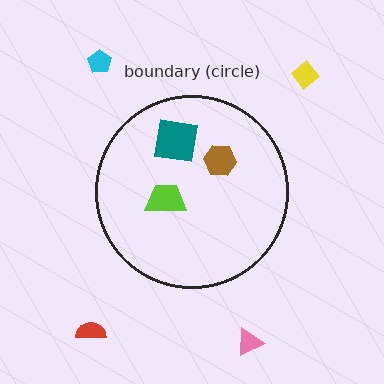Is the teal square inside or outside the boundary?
Inside.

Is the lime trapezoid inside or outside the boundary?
Inside.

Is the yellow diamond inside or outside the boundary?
Outside.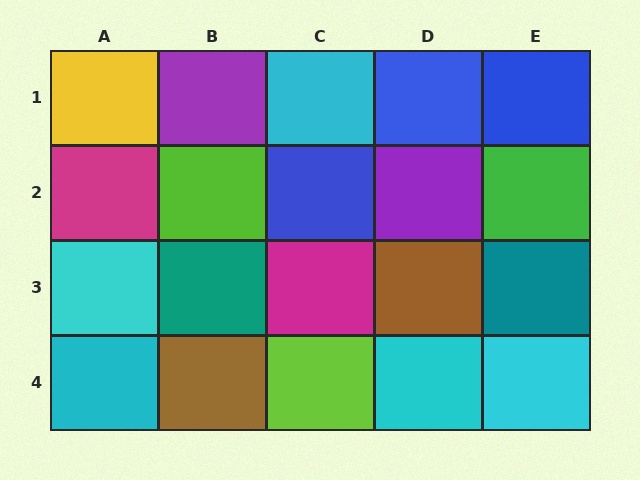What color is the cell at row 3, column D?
Brown.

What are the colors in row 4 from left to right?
Cyan, brown, lime, cyan, cyan.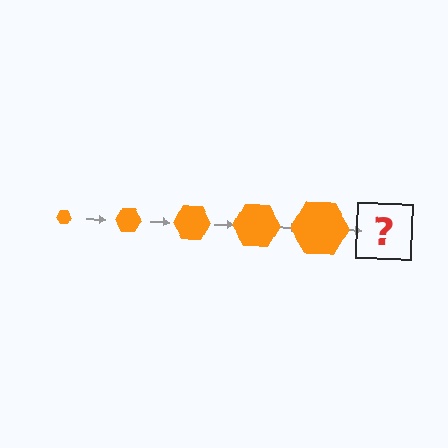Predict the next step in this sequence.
The next step is an orange hexagon, larger than the previous one.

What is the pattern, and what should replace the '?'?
The pattern is that the hexagon gets progressively larger each step. The '?' should be an orange hexagon, larger than the previous one.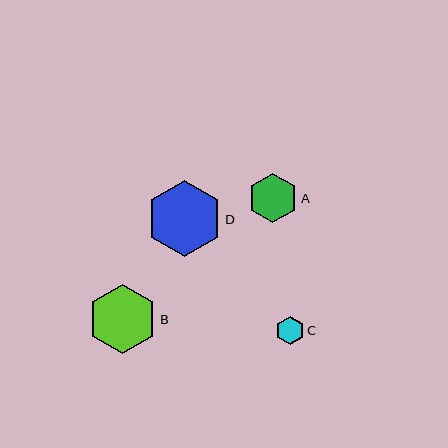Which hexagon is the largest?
Hexagon D is the largest with a size of approximately 76 pixels.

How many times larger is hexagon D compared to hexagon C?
Hexagon D is approximately 2.7 times the size of hexagon C.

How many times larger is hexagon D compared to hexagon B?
Hexagon D is approximately 1.1 times the size of hexagon B.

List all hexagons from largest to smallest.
From largest to smallest: D, B, A, C.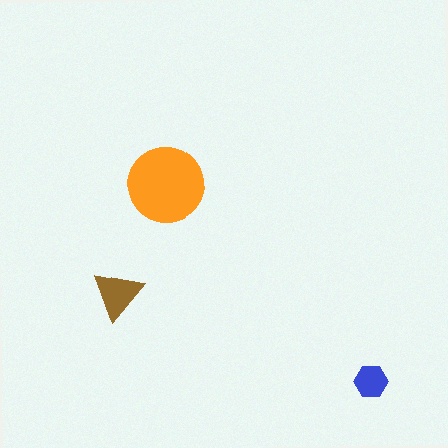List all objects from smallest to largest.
The blue hexagon, the brown triangle, the orange circle.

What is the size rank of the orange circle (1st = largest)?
1st.